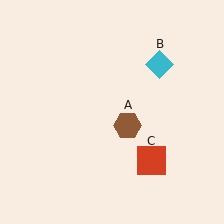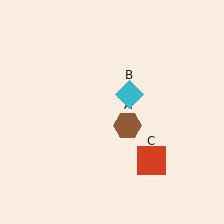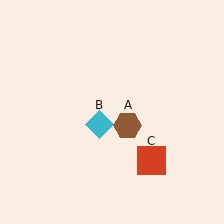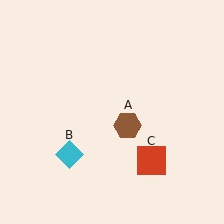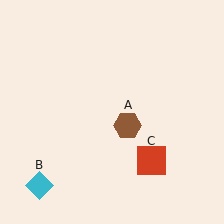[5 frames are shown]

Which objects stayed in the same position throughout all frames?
Brown hexagon (object A) and red square (object C) remained stationary.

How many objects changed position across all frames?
1 object changed position: cyan diamond (object B).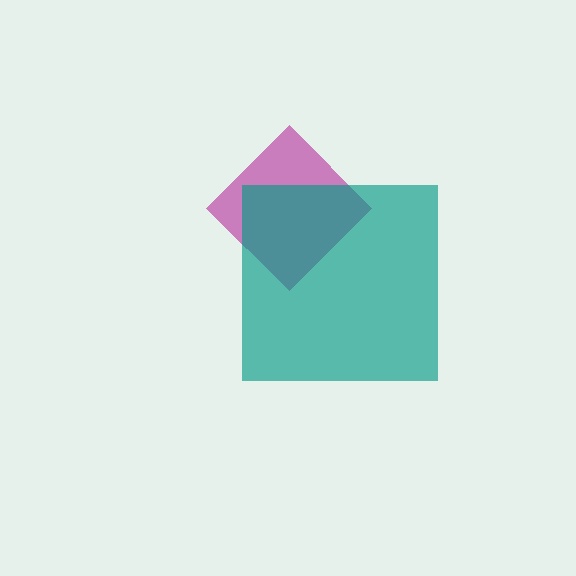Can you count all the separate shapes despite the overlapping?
Yes, there are 2 separate shapes.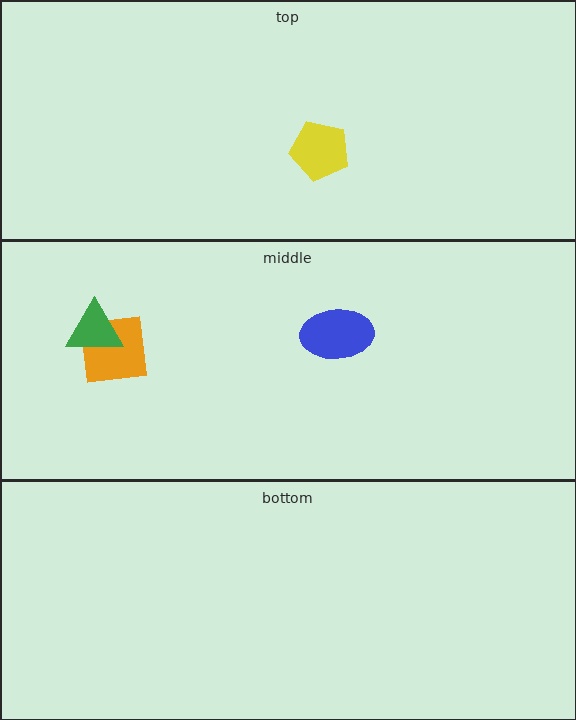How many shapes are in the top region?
1.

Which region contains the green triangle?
The middle region.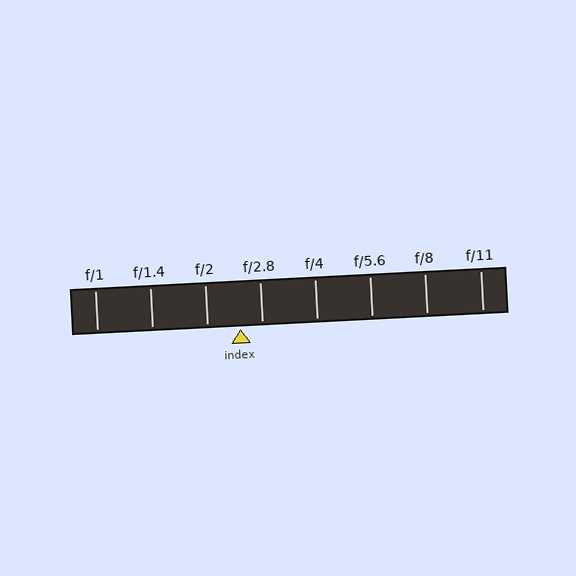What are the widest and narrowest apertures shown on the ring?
The widest aperture shown is f/1 and the narrowest is f/11.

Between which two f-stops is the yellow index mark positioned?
The index mark is between f/2 and f/2.8.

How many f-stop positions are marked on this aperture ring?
There are 8 f-stop positions marked.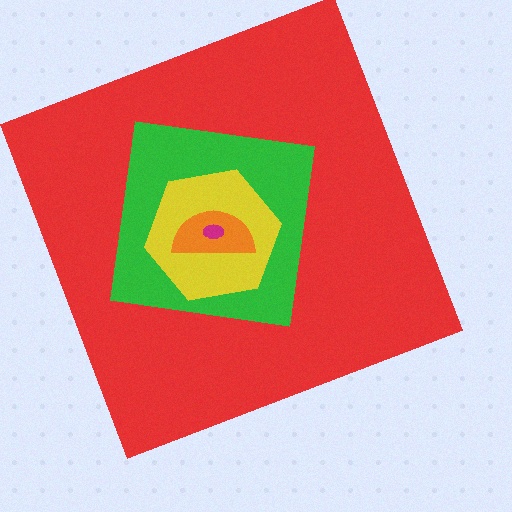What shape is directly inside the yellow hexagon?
The orange semicircle.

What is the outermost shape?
The red square.